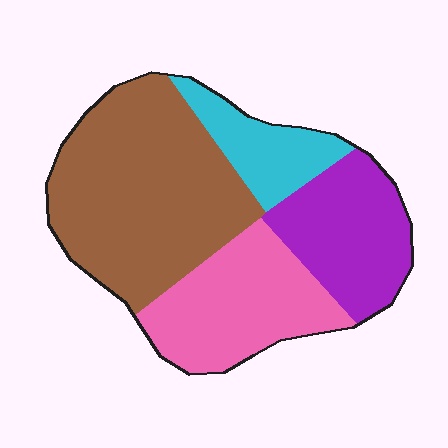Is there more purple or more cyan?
Purple.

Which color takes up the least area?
Cyan, at roughly 10%.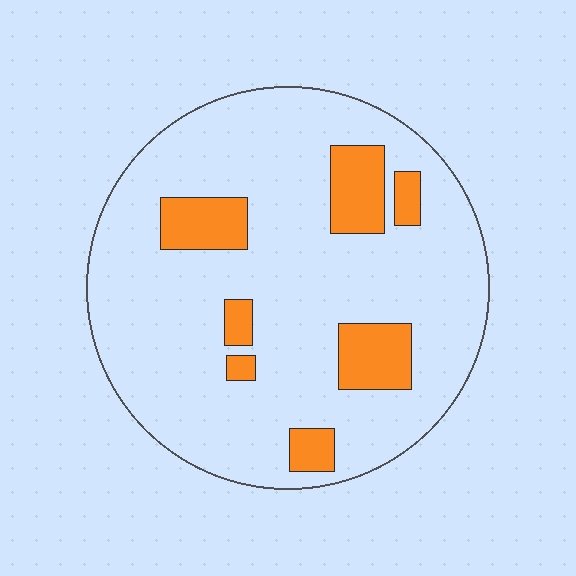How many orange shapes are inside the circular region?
7.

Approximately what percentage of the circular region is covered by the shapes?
Approximately 15%.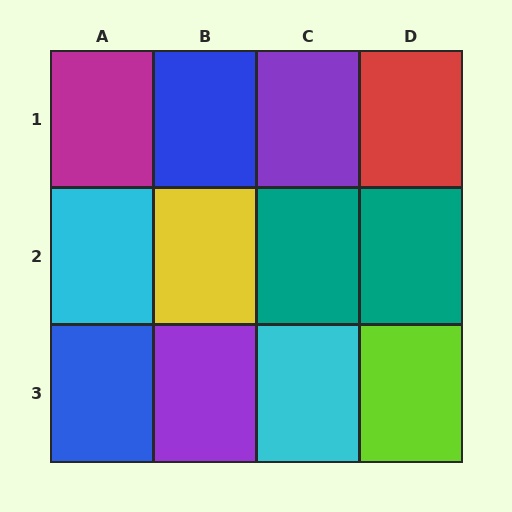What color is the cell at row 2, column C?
Teal.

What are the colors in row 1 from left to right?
Magenta, blue, purple, red.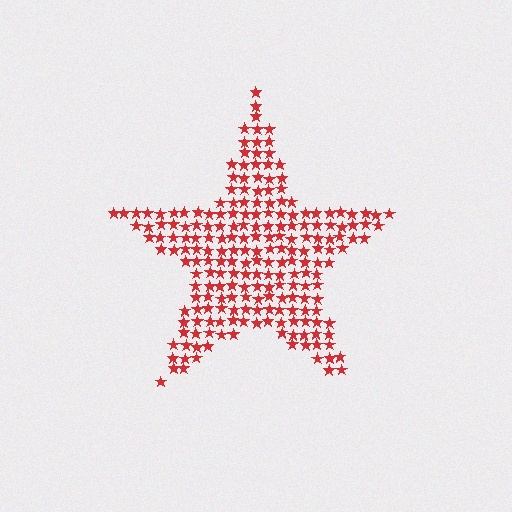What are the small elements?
The small elements are stars.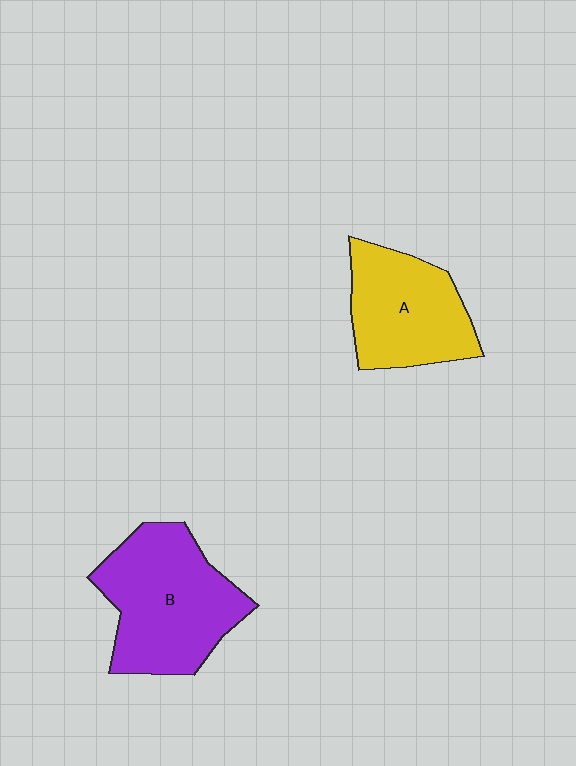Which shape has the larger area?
Shape B (purple).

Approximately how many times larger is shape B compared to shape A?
Approximately 1.3 times.